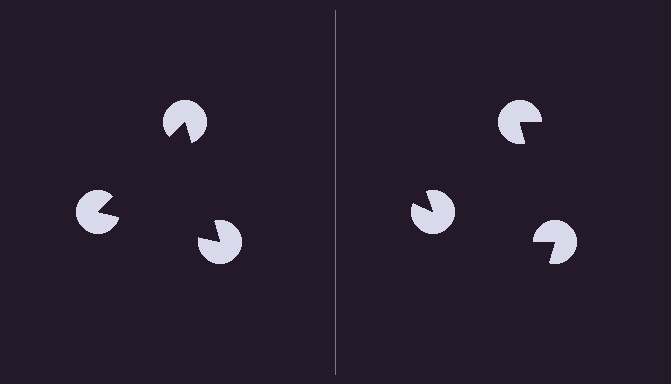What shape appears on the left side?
An illusory triangle.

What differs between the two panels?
The pac-man discs are positioned identically on both sides; only the wedge orientations differ. On the left they align to a triangle; on the right they are misaligned.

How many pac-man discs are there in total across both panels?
6 — 3 on each side.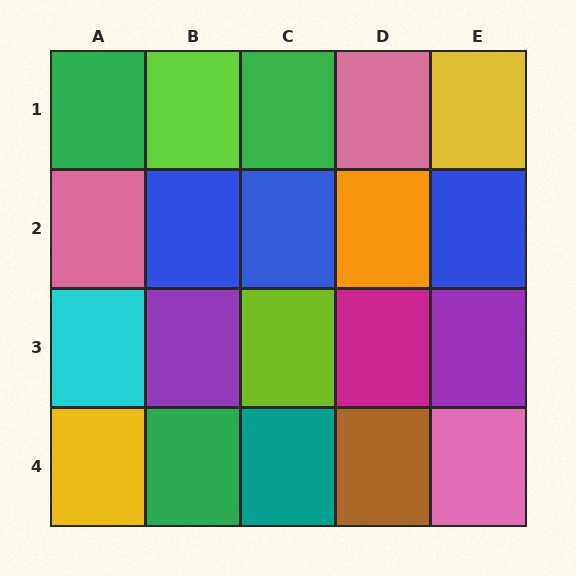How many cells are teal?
1 cell is teal.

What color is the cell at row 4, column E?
Pink.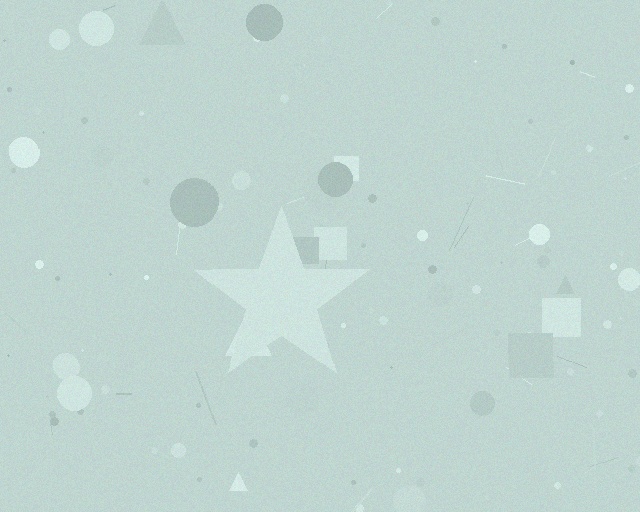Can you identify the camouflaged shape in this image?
The camouflaged shape is a star.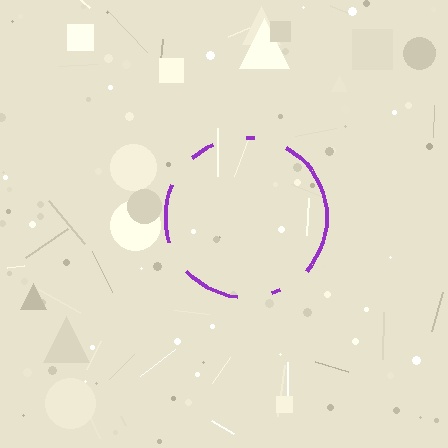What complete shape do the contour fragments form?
The contour fragments form a circle.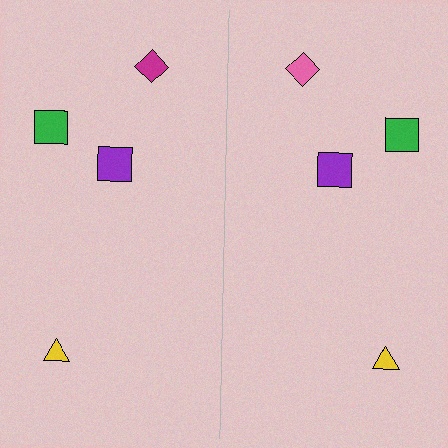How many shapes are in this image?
There are 8 shapes in this image.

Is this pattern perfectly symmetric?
No, the pattern is not perfectly symmetric. The pink diamond on the right side breaks the symmetry — its mirror counterpart is magenta.